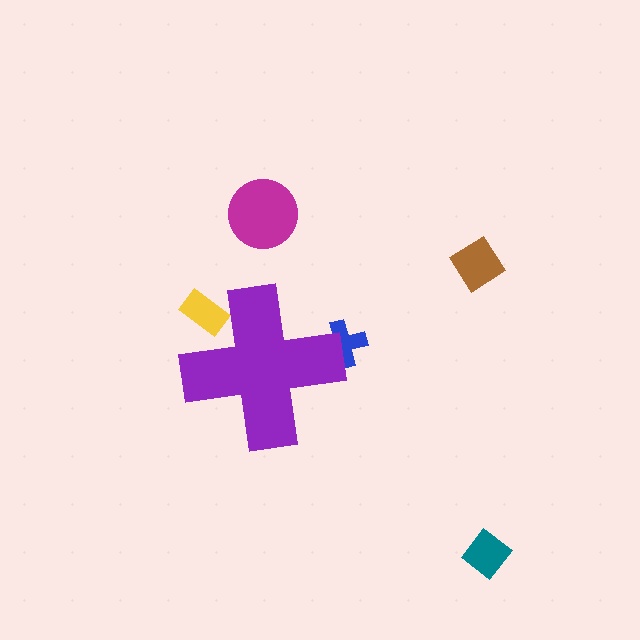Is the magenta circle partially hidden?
No, the magenta circle is fully visible.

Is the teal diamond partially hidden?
No, the teal diamond is fully visible.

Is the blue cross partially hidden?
Yes, the blue cross is partially hidden behind the purple cross.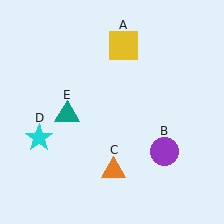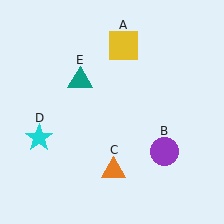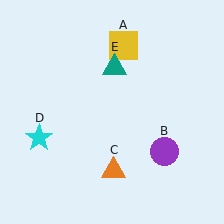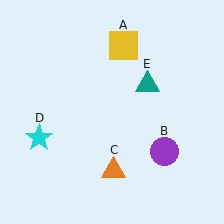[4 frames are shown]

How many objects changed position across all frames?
1 object changed position: teal triangle (object E).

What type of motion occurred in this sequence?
The teal triangle (object E) rotated clockwise around the center of the scene.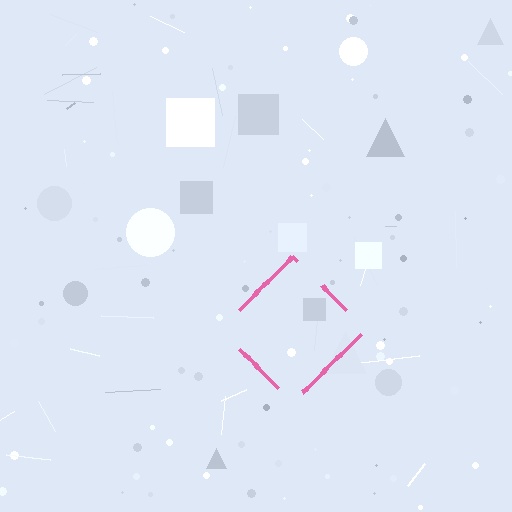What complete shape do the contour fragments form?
The contour fragments form a diamond.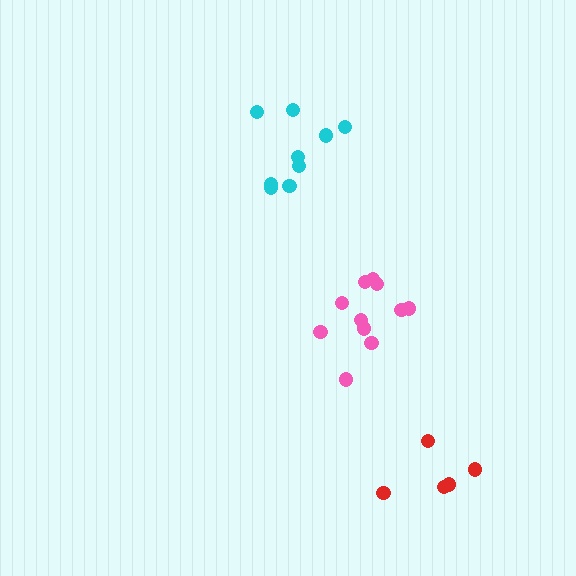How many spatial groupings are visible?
There are 3 spatial groupings.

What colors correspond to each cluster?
The clusters are colored: pink, red, cyan.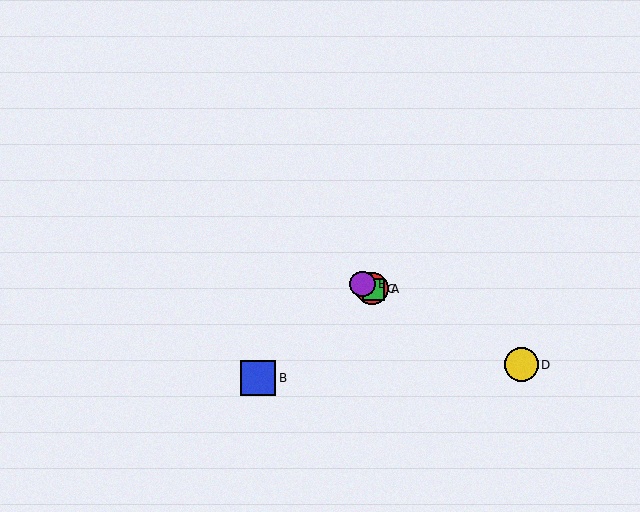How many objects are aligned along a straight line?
4 objects (A, C, D, E) are aligned along a straight line.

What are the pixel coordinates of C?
Object C is at (373, 289).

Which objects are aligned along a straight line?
Objects A, C, D, E are aligned along a straight line.